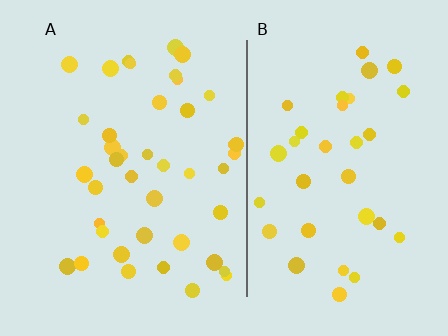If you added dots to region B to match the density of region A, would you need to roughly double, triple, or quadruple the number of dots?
Approximately double.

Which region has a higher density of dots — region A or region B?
A (the left).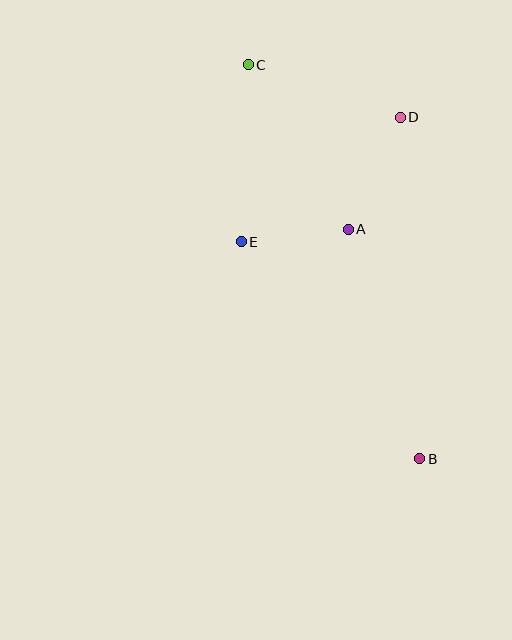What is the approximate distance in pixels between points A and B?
The distance between A and B is approximately 240 pixels.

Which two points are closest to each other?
Points A and E are closest to each other.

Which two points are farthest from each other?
Points B and C are farthest from each other.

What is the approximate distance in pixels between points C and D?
The distance between C and D is approximately 161 pixels.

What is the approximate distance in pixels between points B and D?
The distance between B and D is approximately 342 pixels.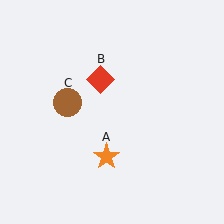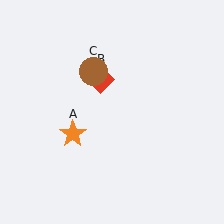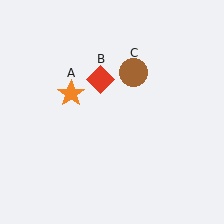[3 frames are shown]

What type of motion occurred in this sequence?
The orange star (object A), brown circle (object C) rotated clockwise around the center of the scene.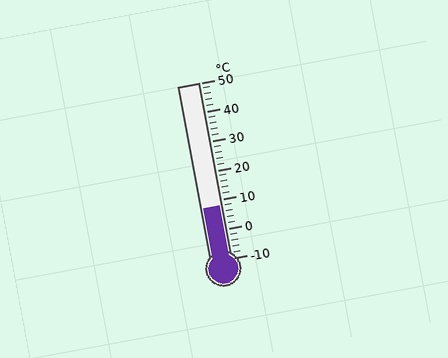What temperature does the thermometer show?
The thermometer shows approximately 8°C.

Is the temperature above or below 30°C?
The temperature is below 30°C.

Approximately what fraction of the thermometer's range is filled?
The thermometer is filled to approximately 30% of its range.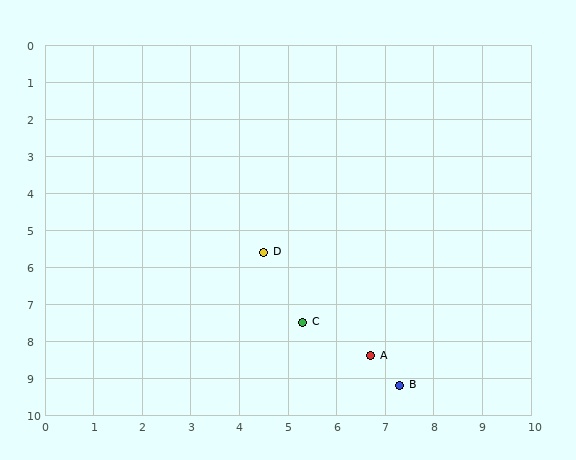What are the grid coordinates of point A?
Point A is at approximately (6.7, 8.4).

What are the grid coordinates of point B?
Point B is at approximately (7.3, 9.2).